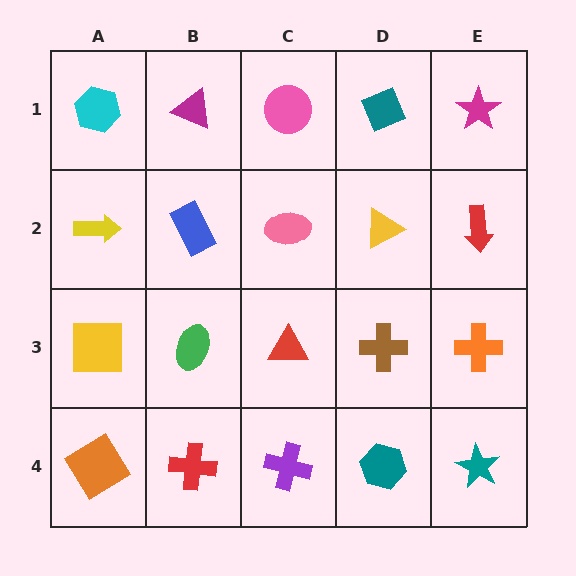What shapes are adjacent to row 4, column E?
An orange cross (row 3, column E), a teal hexagon (row 4, column D).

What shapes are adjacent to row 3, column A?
A yellow arrow (row 2, column A), an orange diamond (row 4, column A), a green ellipse (row 3, column B).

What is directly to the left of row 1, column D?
A pink circle.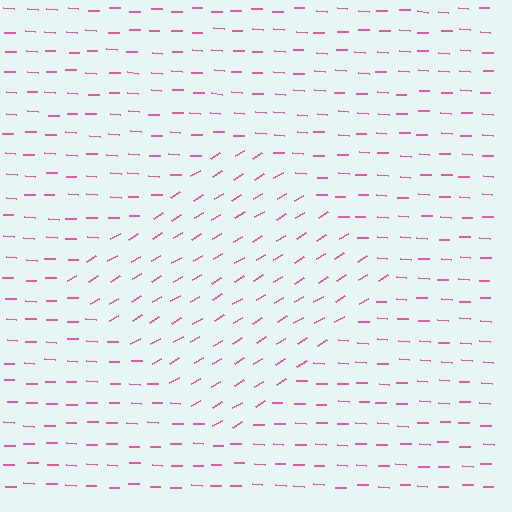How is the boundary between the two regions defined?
The boundary is defined purely by a change in line orientation (approximately 34 degrees difference). All lines are the same color and thickness.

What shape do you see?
I see a diamond.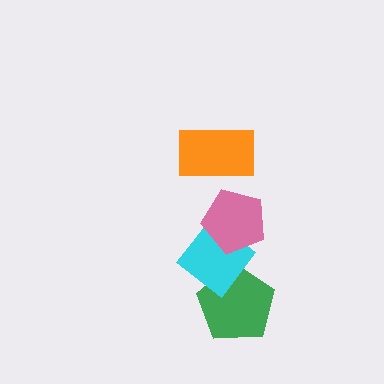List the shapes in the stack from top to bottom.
From top to bottom: the orange rectangle, the pink pentagon, the cyan diamond, the green pentagon.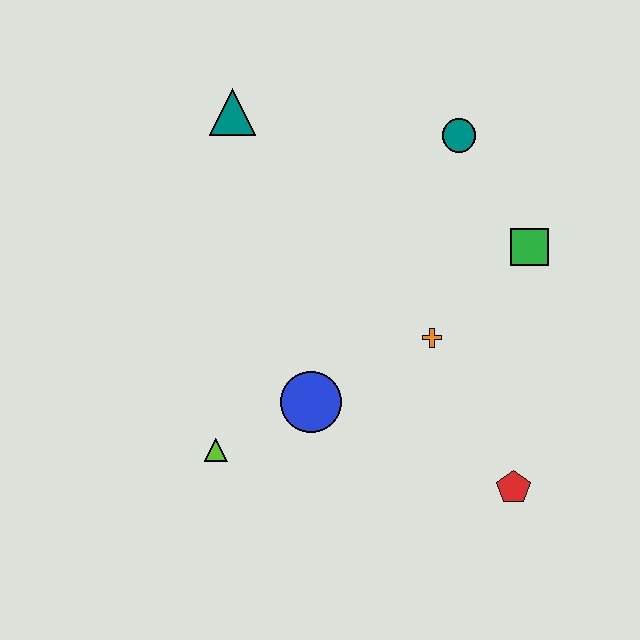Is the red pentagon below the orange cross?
Yes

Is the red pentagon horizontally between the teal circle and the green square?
Yes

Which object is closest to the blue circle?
The lime triangle is closest to the blue circle.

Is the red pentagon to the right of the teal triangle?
Yes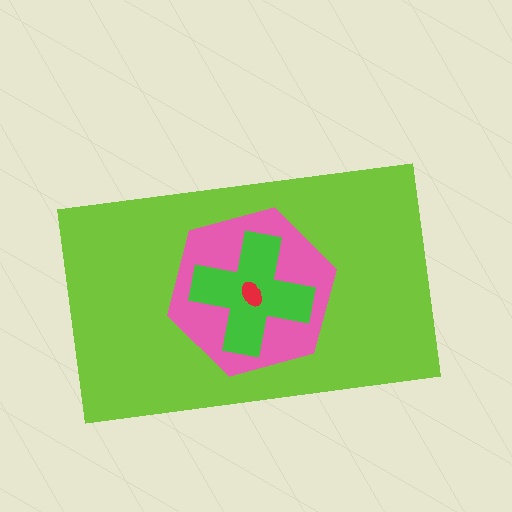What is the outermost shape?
The lime rectangle.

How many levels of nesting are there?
4.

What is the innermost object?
The red ellipse.